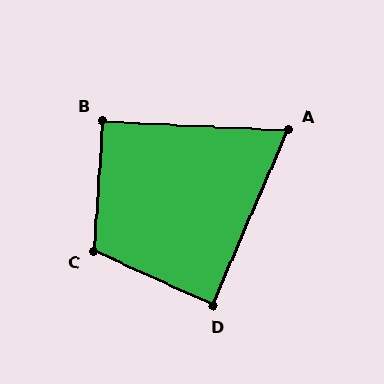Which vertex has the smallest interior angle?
A, at approximately 69 degrees.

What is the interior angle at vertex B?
Approximately 91 degrees (approximately right).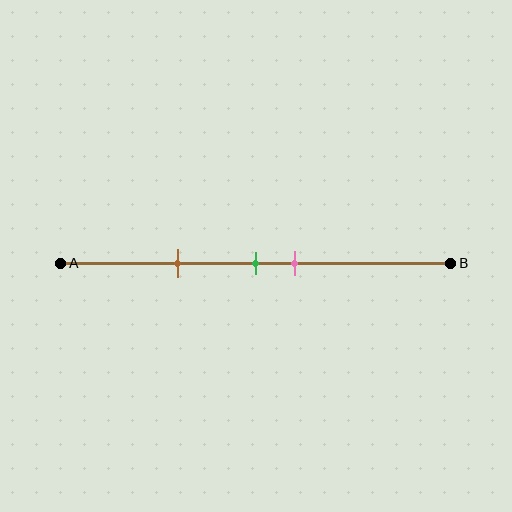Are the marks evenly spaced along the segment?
No, the marks are not evenly spaced.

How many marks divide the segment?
There are 3 marks dividing the segment.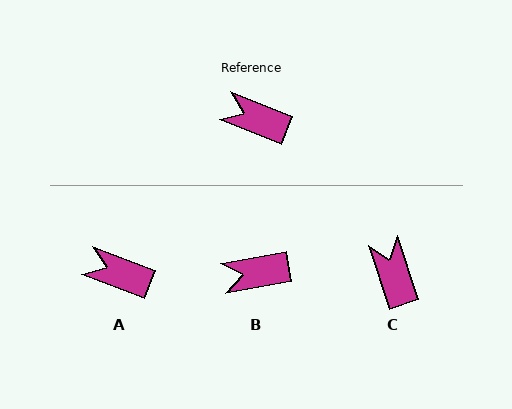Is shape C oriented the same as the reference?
No, it is off by about 50 degrees.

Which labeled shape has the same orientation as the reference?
A.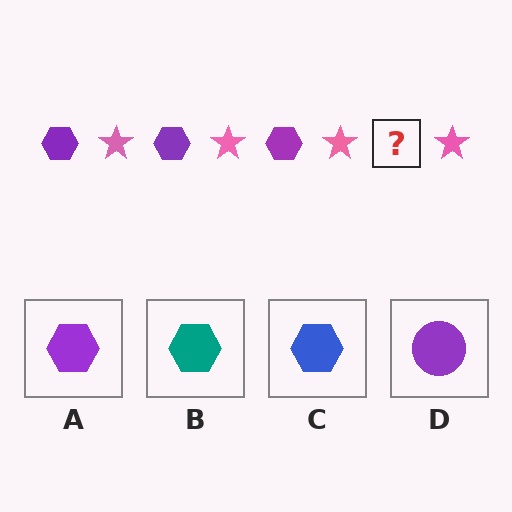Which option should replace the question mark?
Option A.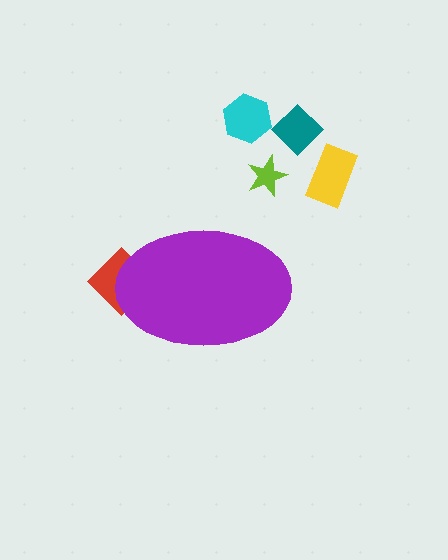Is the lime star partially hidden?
No, the lime star is fully visible.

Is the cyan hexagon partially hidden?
No, the cyan hexagon is fully visible.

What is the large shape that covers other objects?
A purple ellipse.